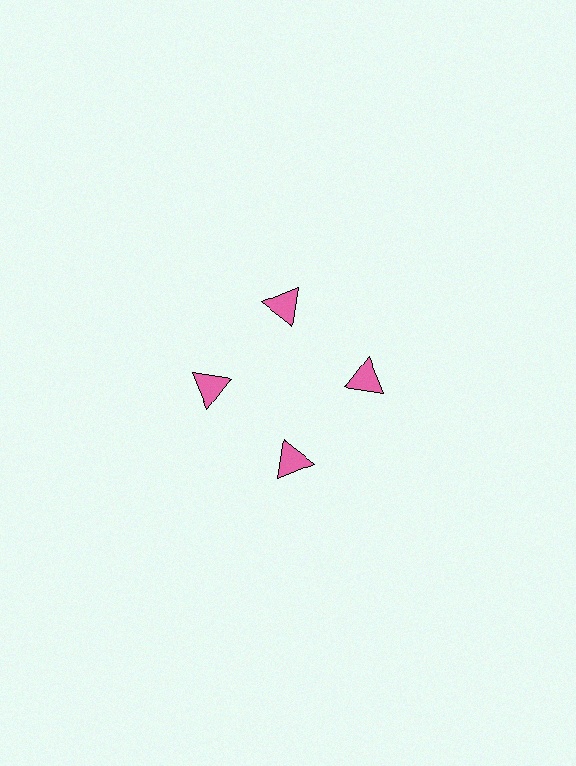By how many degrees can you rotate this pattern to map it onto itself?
The pattern maps onto itself every 90 degrees of rotation.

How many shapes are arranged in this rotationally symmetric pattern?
There are 4 shapes, arranged in 4 groups of 1.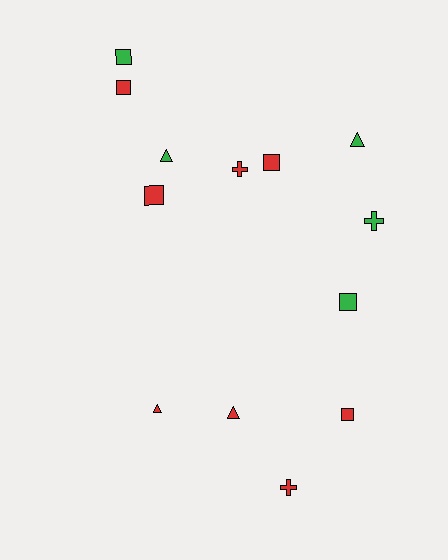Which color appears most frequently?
Red, with 8 objects.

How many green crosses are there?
There is 1 green cross.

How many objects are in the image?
There are 13 objects.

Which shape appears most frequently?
Square, with 6 objects.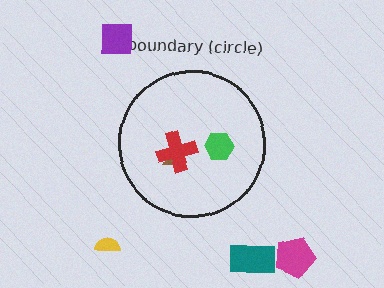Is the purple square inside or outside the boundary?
Outside.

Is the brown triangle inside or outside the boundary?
Inside.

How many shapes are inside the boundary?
3 inside, 4 outside.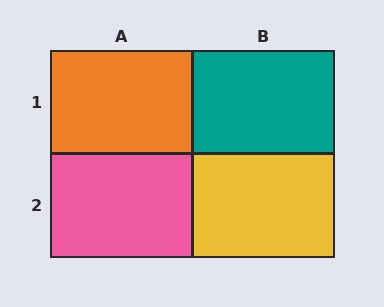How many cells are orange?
1 cell is orange.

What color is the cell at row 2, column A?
Pink.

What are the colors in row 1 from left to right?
Orange, teal.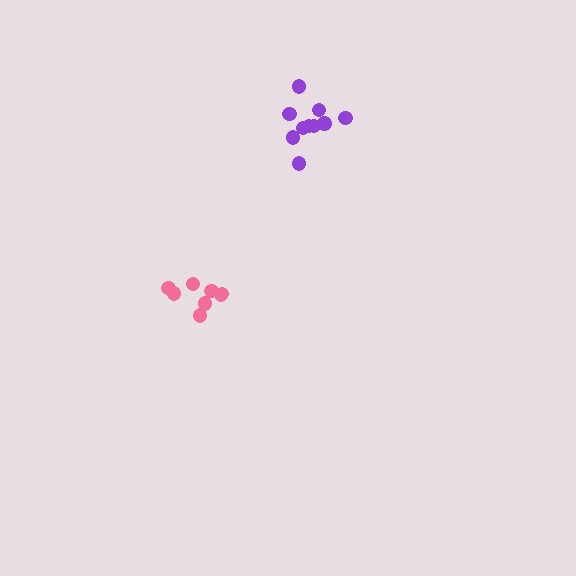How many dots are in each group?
Group 1: 8 dots, Group 2: 10 dots (18 total).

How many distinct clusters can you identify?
There are 2 distinct clusters.